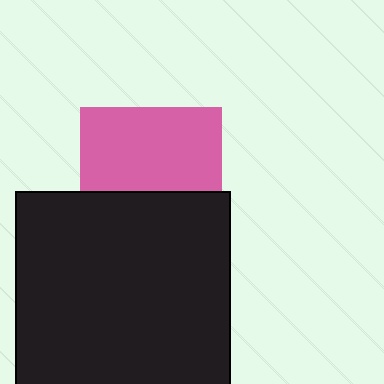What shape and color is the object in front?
The object in front is a black square.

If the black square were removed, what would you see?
You would see the complete pink square.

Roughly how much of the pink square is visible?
About half of it is visible (roughly 59%).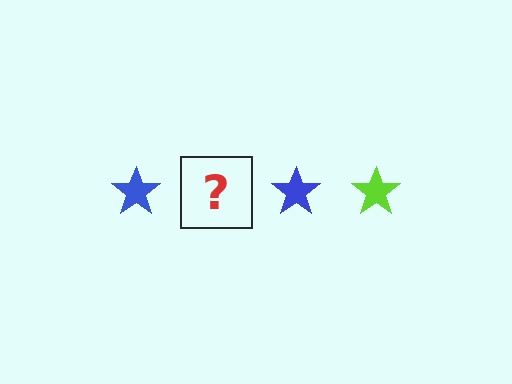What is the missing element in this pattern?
The missing element is a lime star.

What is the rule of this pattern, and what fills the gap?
The rule is that the pattern cycles through blue, lime stars. The gap should be filled with a lime star.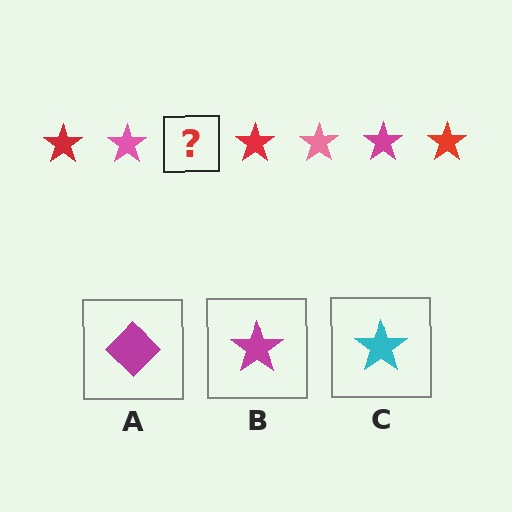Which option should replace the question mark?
Option B.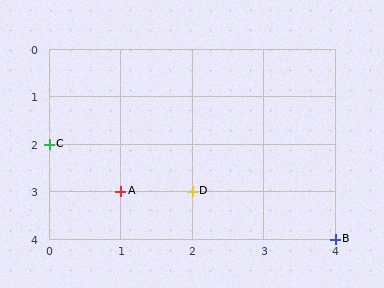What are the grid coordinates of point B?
Point B is at grid coordinates (4, 4).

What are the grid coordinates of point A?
Point A is at grid coordinates (1, 3).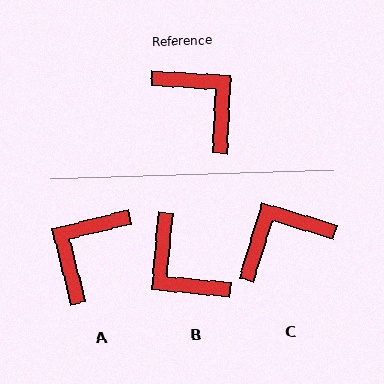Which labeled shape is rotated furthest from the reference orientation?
B, about 178 degrees away.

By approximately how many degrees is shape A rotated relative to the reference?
Approximately 107 degrees counter-clockwise.